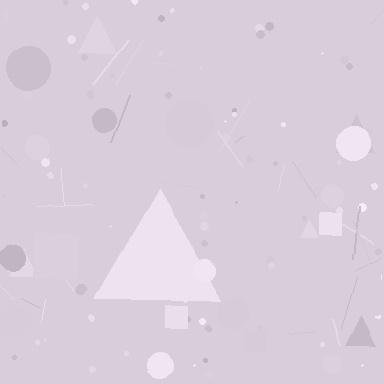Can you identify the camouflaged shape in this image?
The camouflaged shape is a triangle.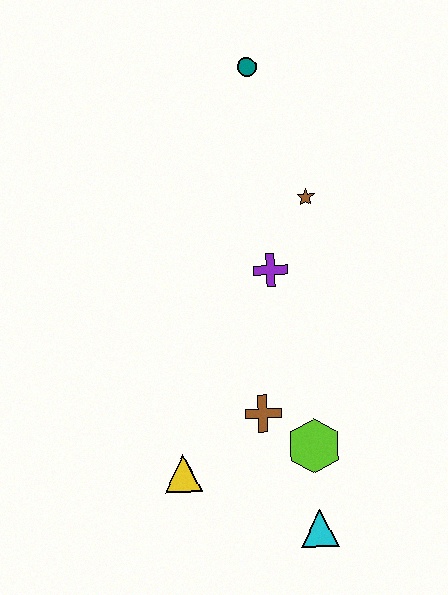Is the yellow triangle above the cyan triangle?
Yes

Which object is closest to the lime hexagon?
The brown cross is closest to the lime hexagon.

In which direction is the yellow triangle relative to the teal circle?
The yellow triangle is below the teal circle.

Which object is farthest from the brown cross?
The teal circle is farthest from the brown cross.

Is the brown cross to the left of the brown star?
Yes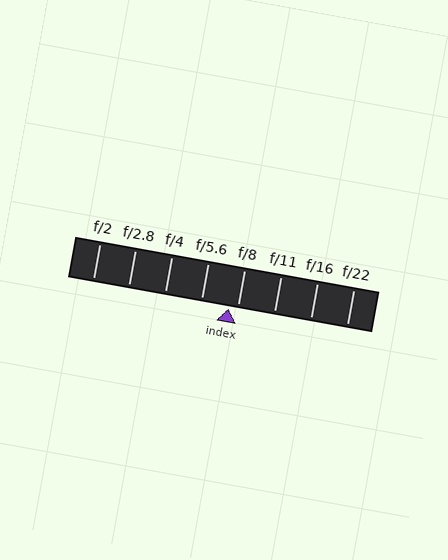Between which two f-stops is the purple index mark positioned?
The index mark is between f/5.6 and f/8.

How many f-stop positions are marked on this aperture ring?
There are 8 f-stop positions marked.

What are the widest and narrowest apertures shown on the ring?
The widest aperture shown is f/2 and the narrowest is f/22.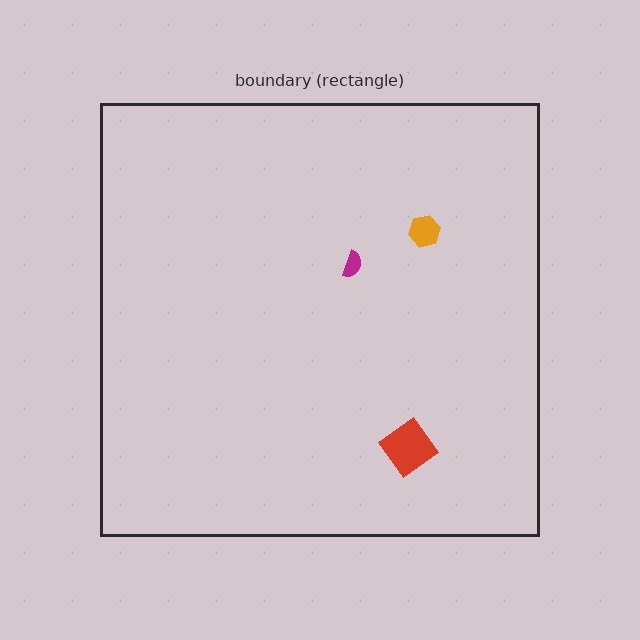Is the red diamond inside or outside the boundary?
Inside.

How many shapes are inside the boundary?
3 inside, 0 outside.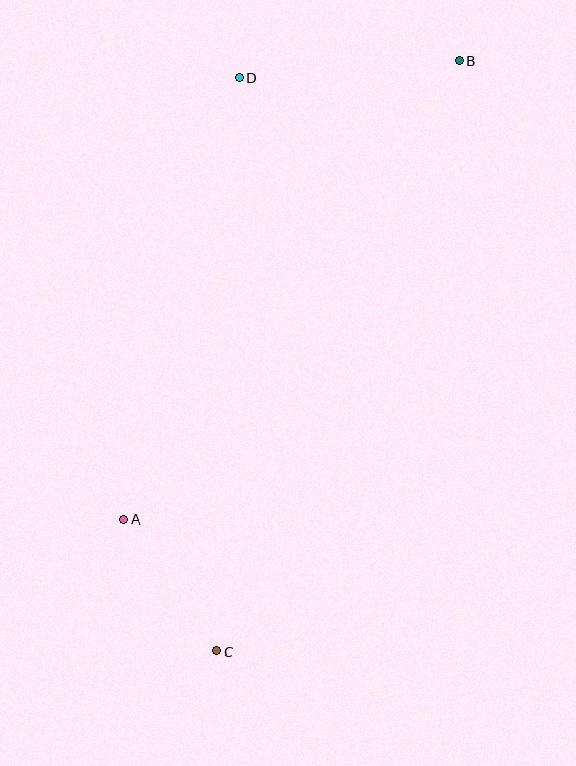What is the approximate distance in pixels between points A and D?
The distance between A and D is approximately 457 pixels.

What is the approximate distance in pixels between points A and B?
The distance between A and B is approximately 568 pixels.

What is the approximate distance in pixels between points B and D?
The distance between B and D is approximately 220 pixels.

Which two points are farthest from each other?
Points B and C are farthest from each other.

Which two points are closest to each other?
Points A and C are closest to each other.